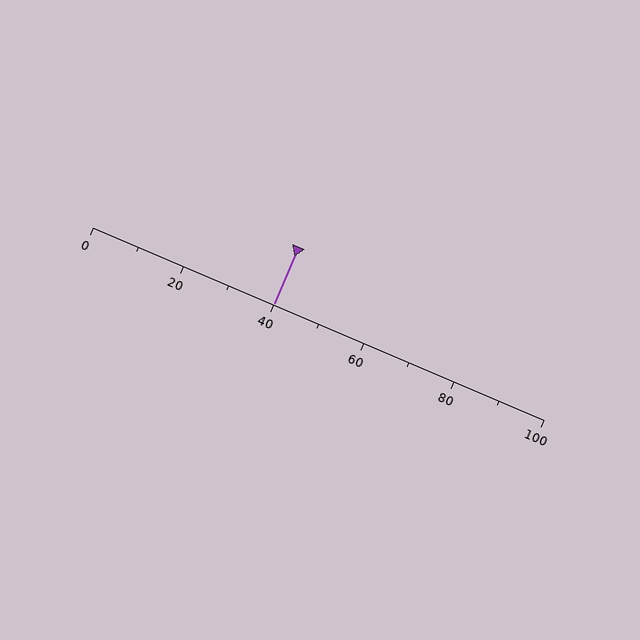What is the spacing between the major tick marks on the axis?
The major ticks are spaced 20 apart.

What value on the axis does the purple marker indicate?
The marker indicates approximately 40.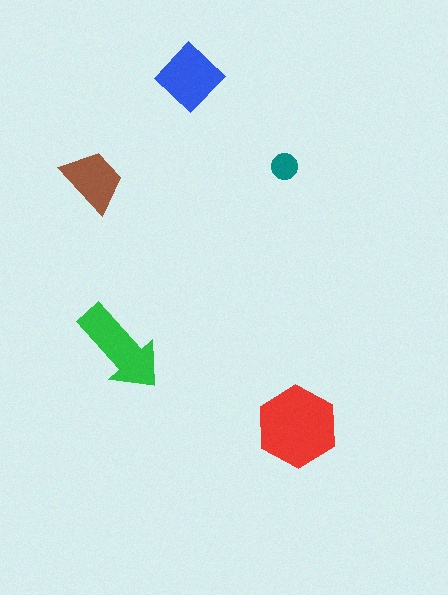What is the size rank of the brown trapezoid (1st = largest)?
4th.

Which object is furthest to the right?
The red hexagon is rightmost.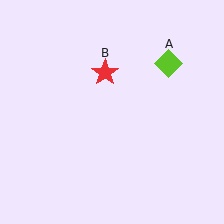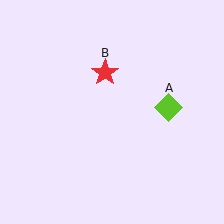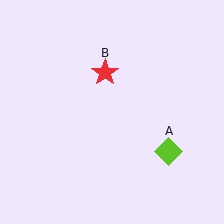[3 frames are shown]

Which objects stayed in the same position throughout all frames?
Red star (object B) remained stationary.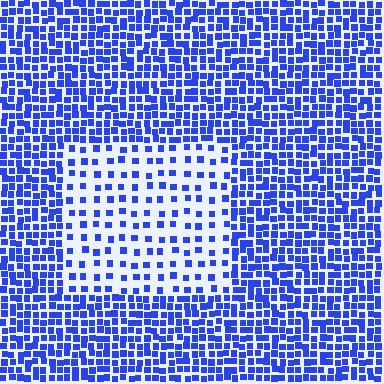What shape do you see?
I see a rectangle.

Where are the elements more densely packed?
The elements are more densely packed outside the rectangle boundary.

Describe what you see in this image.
The image contains small blue elements arranged at two different densities. A rectangle-shaped region is visible where the elements are less densely packed than the surrounding area.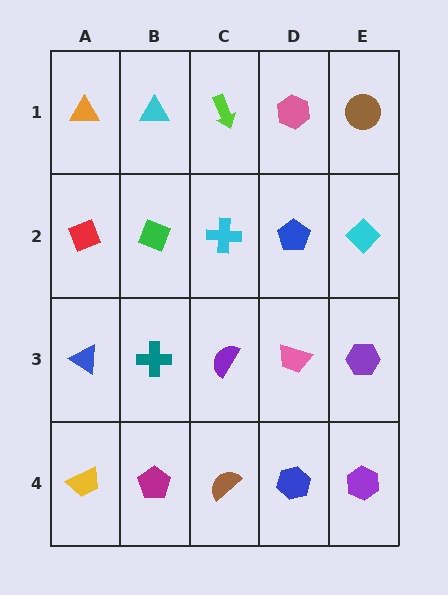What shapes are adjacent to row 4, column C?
A purple semicircle (row 3, column C), a magenta pentagon (row 4, column B), a blue hexagon (row 4, column D).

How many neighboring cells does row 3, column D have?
4.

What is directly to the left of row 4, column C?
A magenta pentagon.